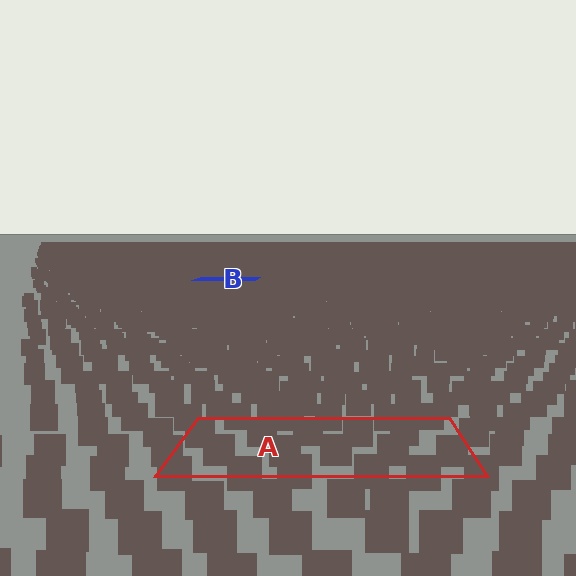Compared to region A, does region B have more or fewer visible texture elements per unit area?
Region B has more texture elements per unit area — they are packed more densely because it is farther away.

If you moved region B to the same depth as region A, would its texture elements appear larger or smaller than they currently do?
They would appear larger. At a closer depth, the same texture elements are projected at a bigger on-screen size.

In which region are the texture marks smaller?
The texture marks are smaller in region B, because it is farther away.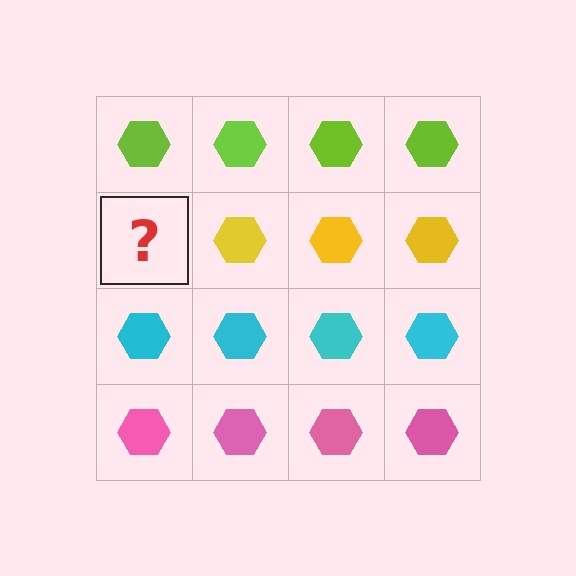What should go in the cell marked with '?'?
The missing cell should contain a yellow hexagon.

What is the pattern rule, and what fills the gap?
The rule is that each row has a consistent color. The gap should be filled with a yellow hexagon.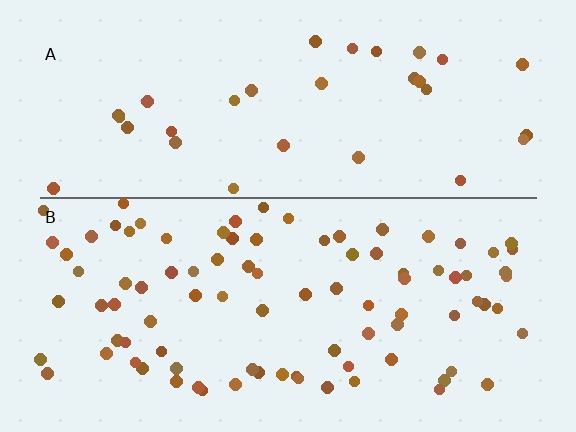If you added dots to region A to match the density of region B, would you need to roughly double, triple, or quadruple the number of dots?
Approximately triple.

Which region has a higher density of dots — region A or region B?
B (the bottom).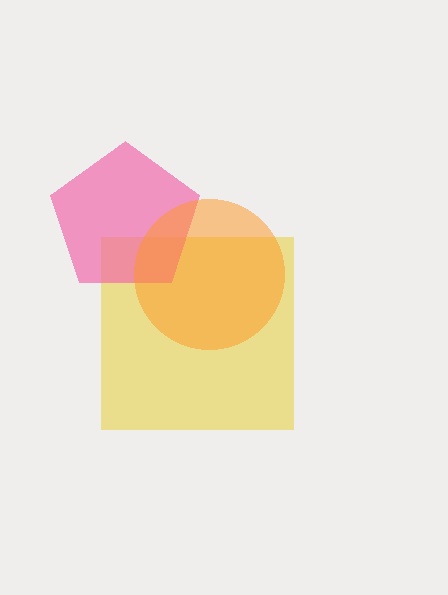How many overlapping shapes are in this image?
There are 3 overlapping shapes in the image.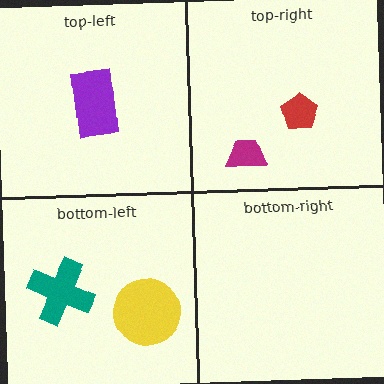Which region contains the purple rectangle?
The top-left region.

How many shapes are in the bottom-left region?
2.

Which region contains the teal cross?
The bottom-left region.